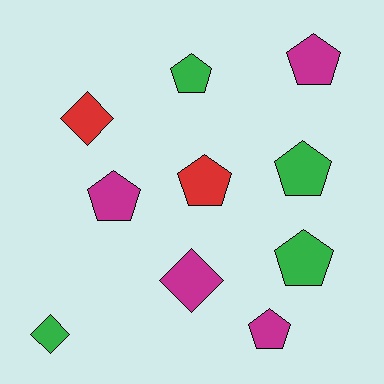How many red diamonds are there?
There is 1 red diamond.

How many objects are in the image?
There are 10 objects.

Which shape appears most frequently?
Pentagon, with 7 objects.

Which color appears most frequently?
Green, with 4 objects.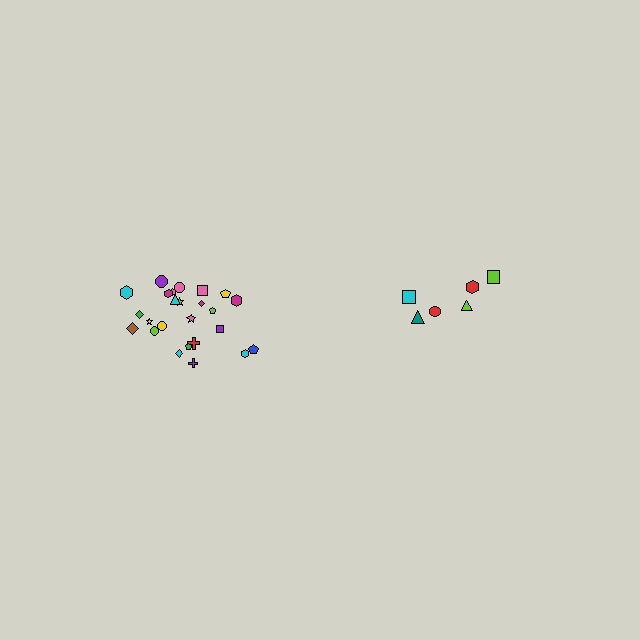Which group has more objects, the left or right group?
The left group.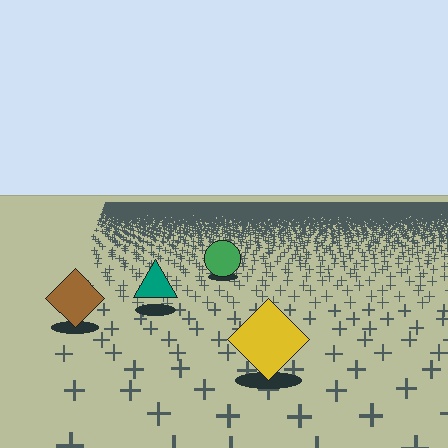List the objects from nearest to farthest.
From nearest to farthest: the yellow diamond, the brown diamond, the teal triangle, the green circle.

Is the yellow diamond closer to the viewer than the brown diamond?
Yes. The yellow diamond is closer — you can tell from the texture gradient: the ground texture is coarser near it.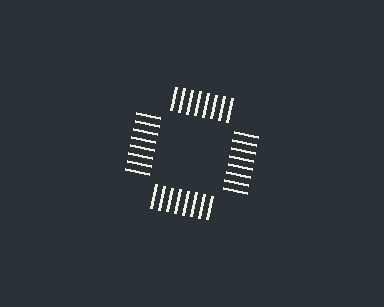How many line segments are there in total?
32 — 8 along each of the 4 edges.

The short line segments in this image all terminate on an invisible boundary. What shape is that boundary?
An illusory square — the line segments terminate on its edges but no continuous stroke is drawn.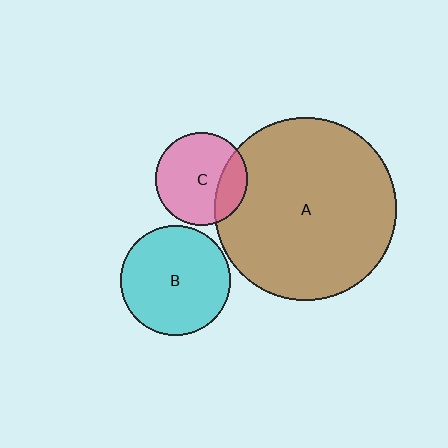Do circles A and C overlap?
Yes.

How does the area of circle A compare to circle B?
Approximately 2.8 times.